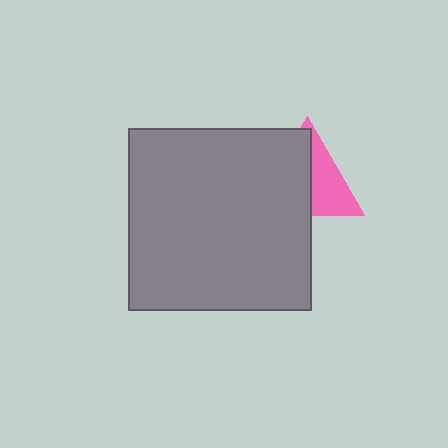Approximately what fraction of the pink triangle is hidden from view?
Roughly 56% of the pink triangle is hidden behind the gray square.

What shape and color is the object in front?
The object in front is a gray square.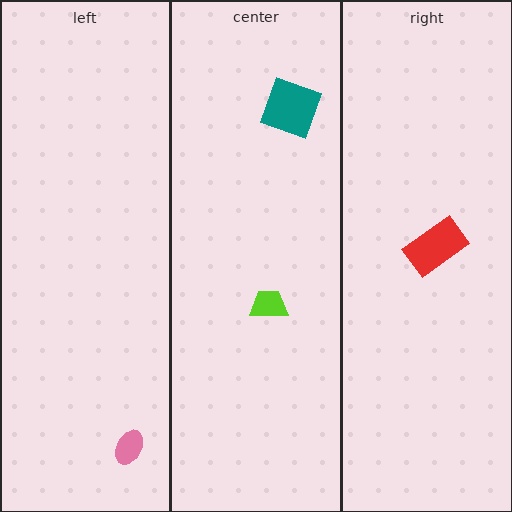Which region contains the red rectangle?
The right region.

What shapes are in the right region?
The red rectangle.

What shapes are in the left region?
The pink ellipse.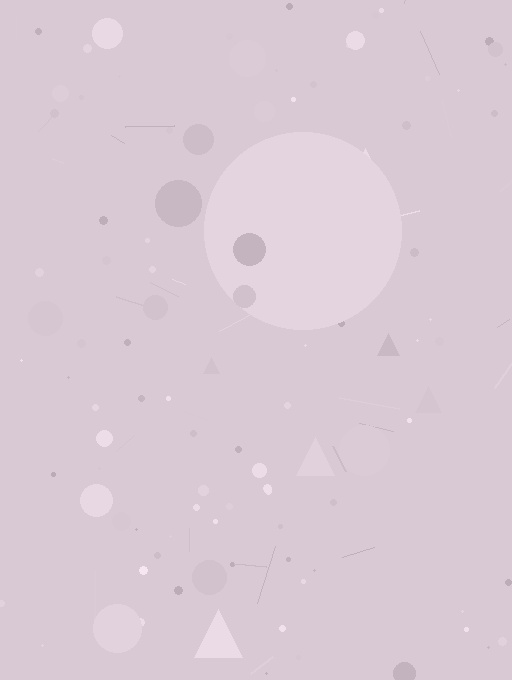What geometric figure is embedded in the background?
A circle is embedded in the background.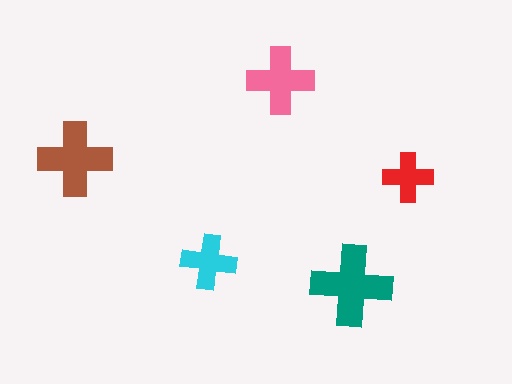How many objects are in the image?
There are 5 objects in the image.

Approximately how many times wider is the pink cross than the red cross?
About 1.5 times wider.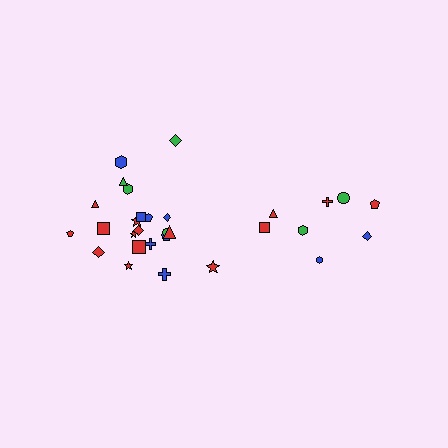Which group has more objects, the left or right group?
The left group.